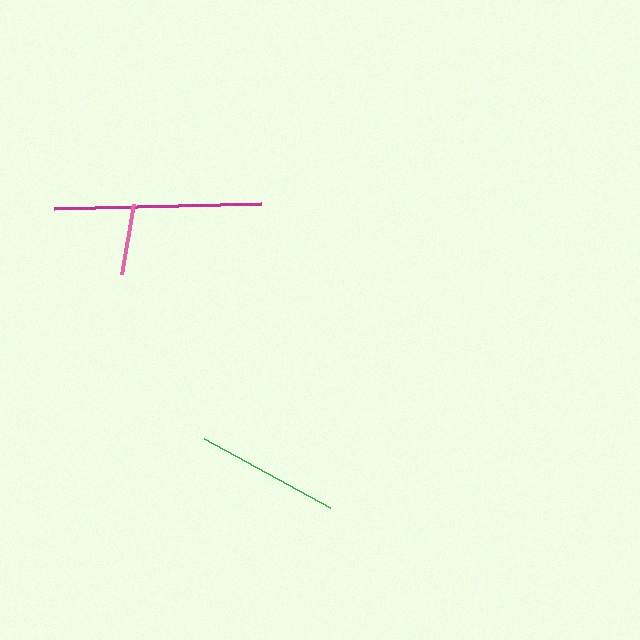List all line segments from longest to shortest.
From longest to shortest: magenta, green, pink.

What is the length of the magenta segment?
The magenta segment is approximately 207 pixels long.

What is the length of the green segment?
The green segment is approximately 144 pixels long.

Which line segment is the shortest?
The pink line is the shortest at approximately 71 pixels.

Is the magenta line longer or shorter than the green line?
The magenta line is longer than the green line.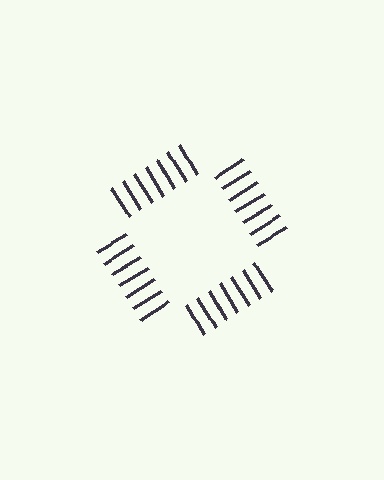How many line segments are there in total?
28 — 7 along each of the 4 edges.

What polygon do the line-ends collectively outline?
An illusory square — the line segments terminate on its edges but no continuous stroke is drawn.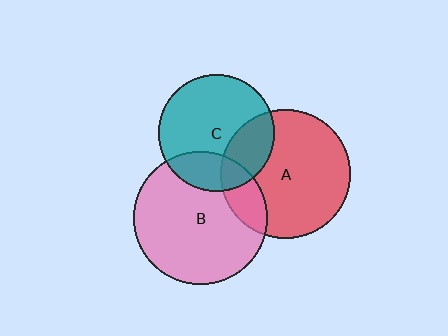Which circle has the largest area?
Circle B (pink).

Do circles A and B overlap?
Yes.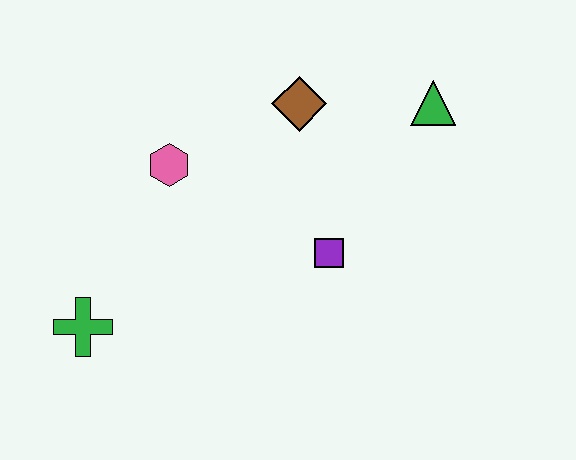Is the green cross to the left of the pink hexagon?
Yes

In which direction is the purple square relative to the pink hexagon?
The purple square is to the right of the pink hexagon.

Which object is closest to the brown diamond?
The green triangle is closest to the brown diamond.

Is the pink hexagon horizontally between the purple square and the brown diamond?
No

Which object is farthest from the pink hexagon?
The green triangle is farthest from the pink hexagon.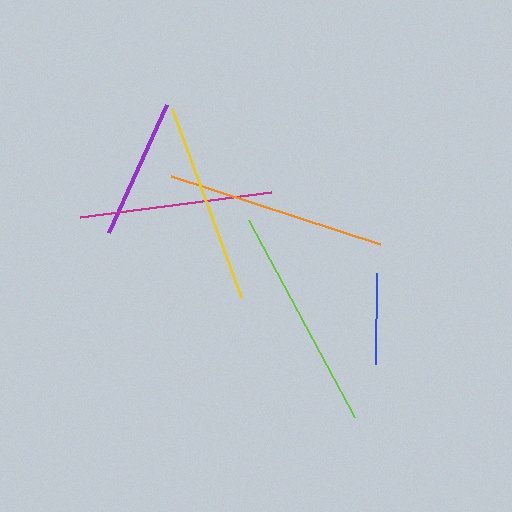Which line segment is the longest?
The lime line is the longest at approximately 223 pixels.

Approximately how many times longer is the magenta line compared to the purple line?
The magenta line is approximately 1.4 times the length of the purple line.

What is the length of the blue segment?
The blue segment is approximately 91 pixels long.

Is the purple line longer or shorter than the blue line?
The purple line is longer than the blue line.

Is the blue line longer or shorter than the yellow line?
The yellow line is longer than the blue line.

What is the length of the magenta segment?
The magenta segment is approximately 193 pixels long.